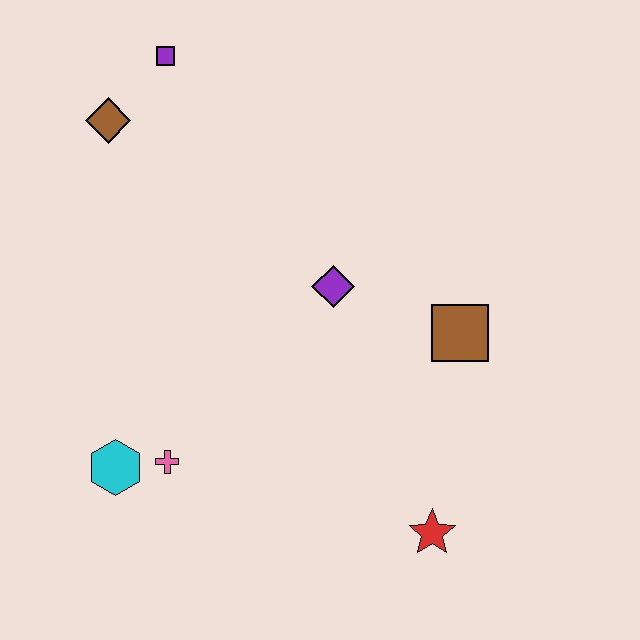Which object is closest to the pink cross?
The cyan hexagon is closest to the pink cross.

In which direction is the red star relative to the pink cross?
The red star is to the right of the pink cross.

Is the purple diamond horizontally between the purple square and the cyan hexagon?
No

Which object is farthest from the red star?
The purple square is farthest from the red star.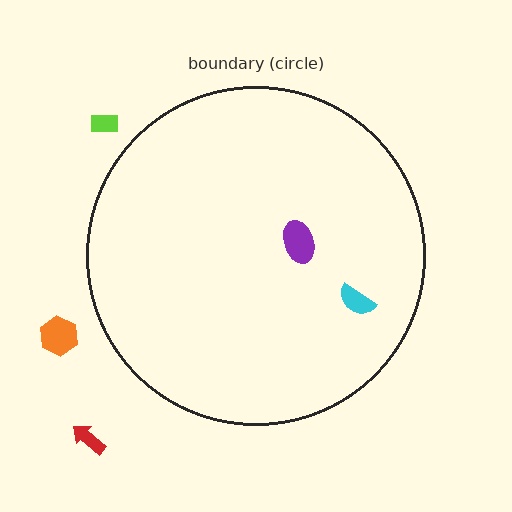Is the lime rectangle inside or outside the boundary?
Outside.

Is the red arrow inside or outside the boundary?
Outside.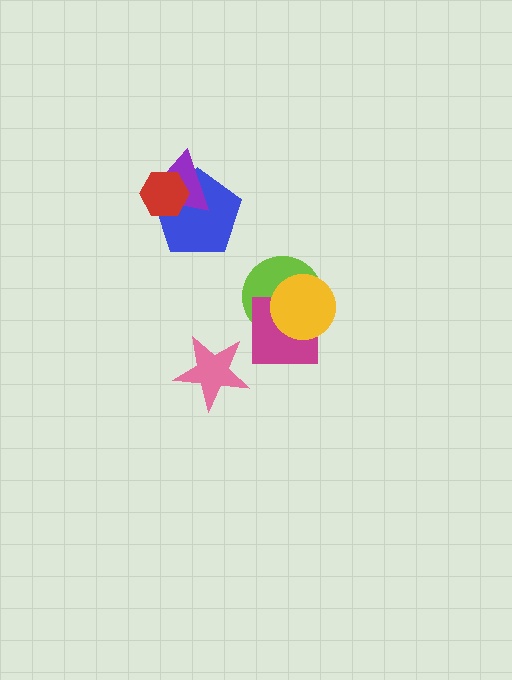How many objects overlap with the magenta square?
2 objects overlap with the magenta square.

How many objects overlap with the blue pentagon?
2 objects overlap with the blue pentagon.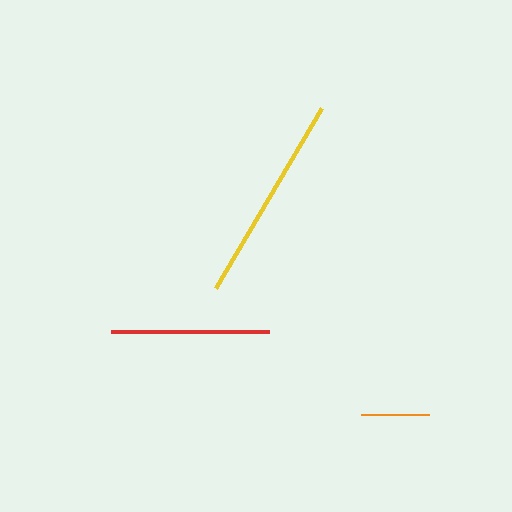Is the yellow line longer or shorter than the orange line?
The yellow line is longer than the orange line.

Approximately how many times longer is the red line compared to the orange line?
The red line is approximately 2.3 times the length of the orange line.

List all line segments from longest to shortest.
From longest to shortest: yellow, red, orange.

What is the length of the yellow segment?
The yellow segment is approximately 209 pixels long.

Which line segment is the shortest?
The orange line is the shortest at approximately 69 pixels.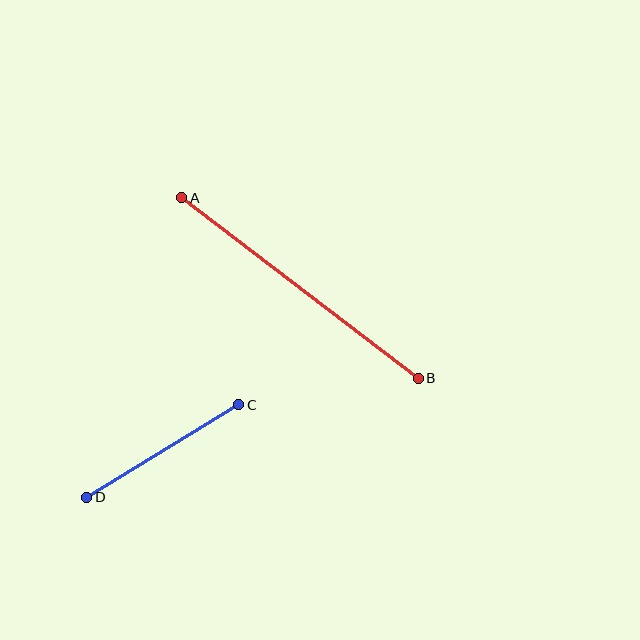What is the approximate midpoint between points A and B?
The midpoint is at approximately (300, 288) pixels.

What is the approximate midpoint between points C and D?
The midpoint is at approximately (163, 451) pixels.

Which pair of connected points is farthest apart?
Points A and B are farthest apart.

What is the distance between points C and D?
The distance is approximately 178 pixels.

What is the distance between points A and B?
The distance is approximately 298 pixels.